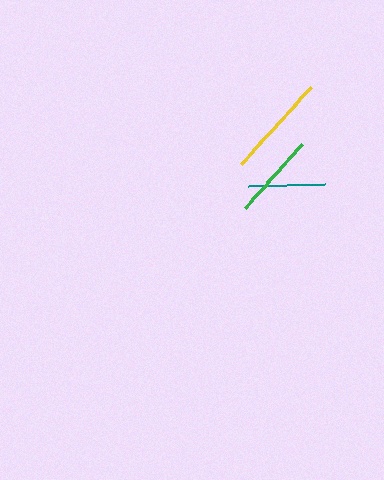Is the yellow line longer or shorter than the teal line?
The yellow line is longer than the teal line.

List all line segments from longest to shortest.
From longest to shortest: yellow, green, teal.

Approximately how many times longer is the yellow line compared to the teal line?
The yellow line is approximately 1.4 times the length of the teal line.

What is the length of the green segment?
The green segment is approximately 84 pixels long.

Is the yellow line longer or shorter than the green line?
The yellow line is longer than the green line.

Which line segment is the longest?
The yellow line is the longest at approximately 104 pixels.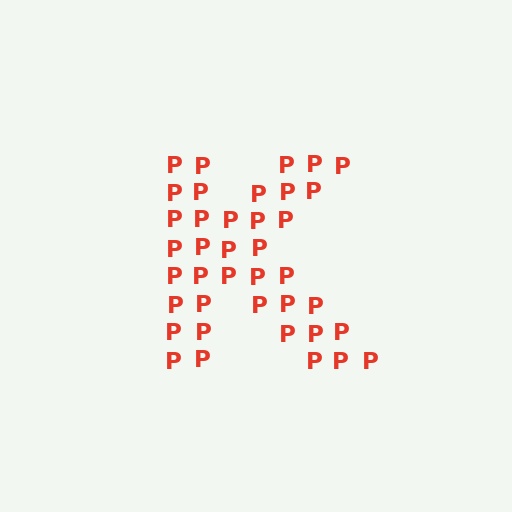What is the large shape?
The large shape is the letter K.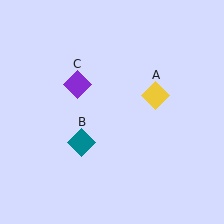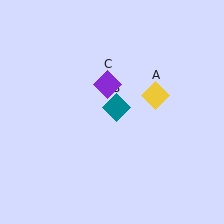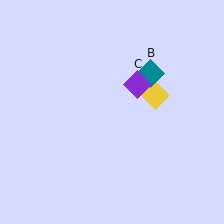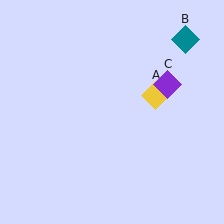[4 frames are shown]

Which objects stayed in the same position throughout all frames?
Yellow diamond (object A) remained stationary.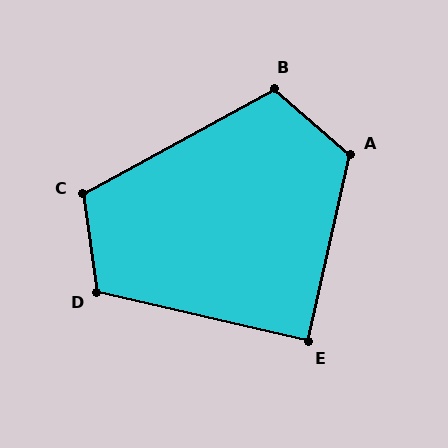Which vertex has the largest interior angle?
A, at approximately 118 degrees.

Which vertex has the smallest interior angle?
E, at approximately 90 degrees.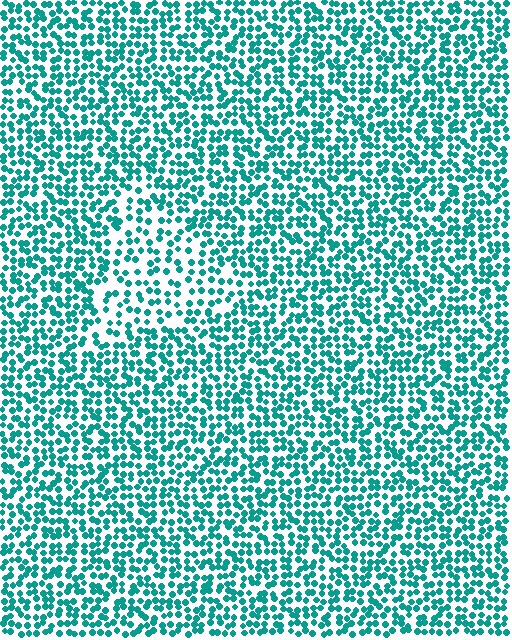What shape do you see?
I see a triangle.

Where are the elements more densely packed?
The elements are more densely packed outside the triangle boundary.